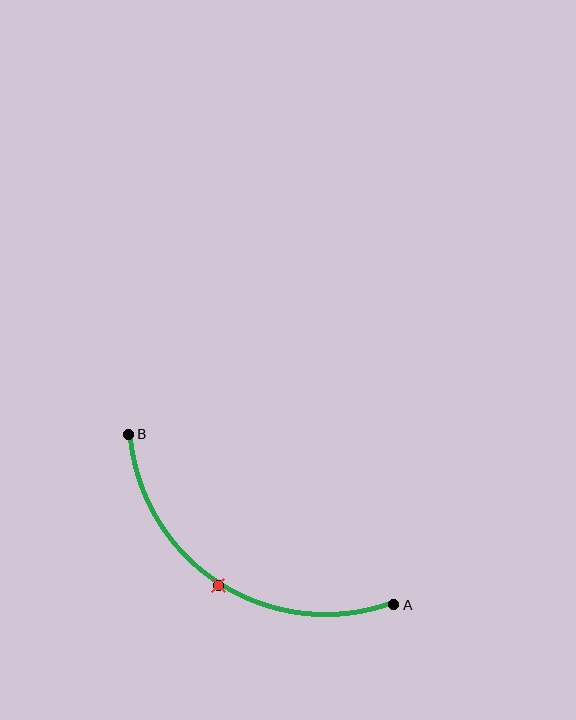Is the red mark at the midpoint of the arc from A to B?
Yes. The red mark lies on the arc at equal arc-length from both A and B — it is the arc midpoint.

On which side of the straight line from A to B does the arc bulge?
The arc bulges below the straight line connecting A and B.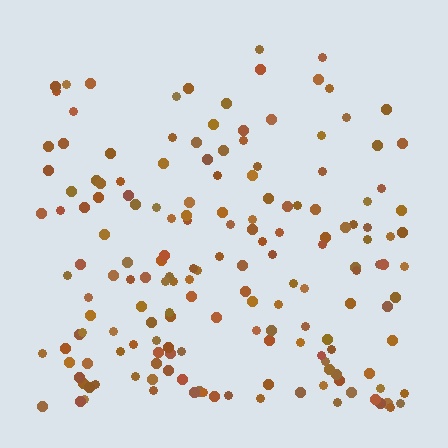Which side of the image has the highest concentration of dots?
The bottom.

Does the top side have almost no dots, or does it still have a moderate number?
Still a moderate number, just noticeably fewer than the bottom.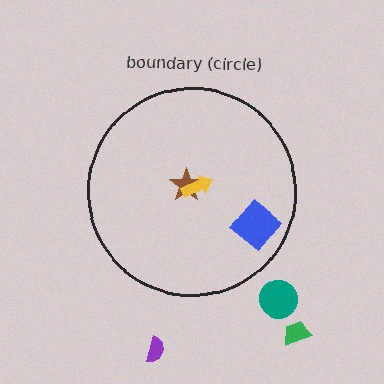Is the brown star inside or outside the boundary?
Inside.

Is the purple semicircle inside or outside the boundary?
Outside.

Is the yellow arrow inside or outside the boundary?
Inside.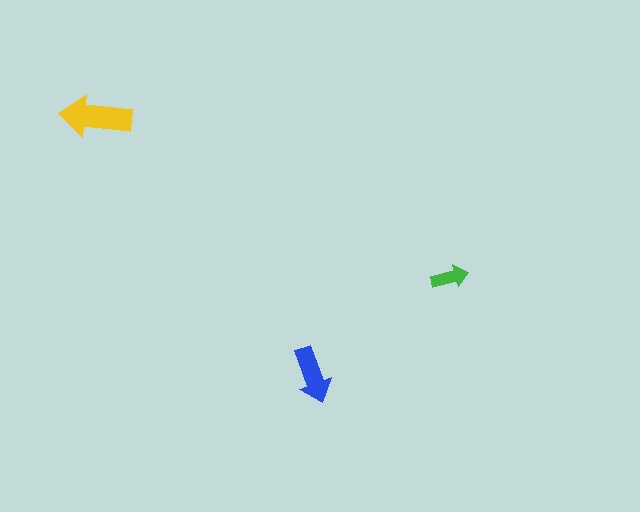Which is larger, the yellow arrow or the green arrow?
The yellow one.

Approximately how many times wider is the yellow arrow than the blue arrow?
About 1.5 times wider.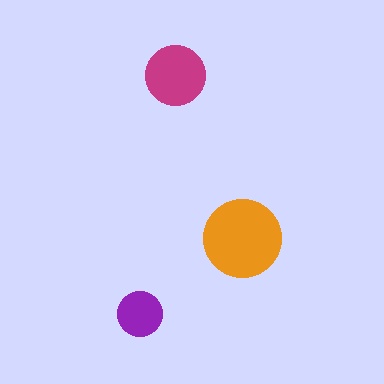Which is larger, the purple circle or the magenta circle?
The magenta one.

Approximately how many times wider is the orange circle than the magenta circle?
About 1.5 times wider.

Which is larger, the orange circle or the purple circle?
The orange one.